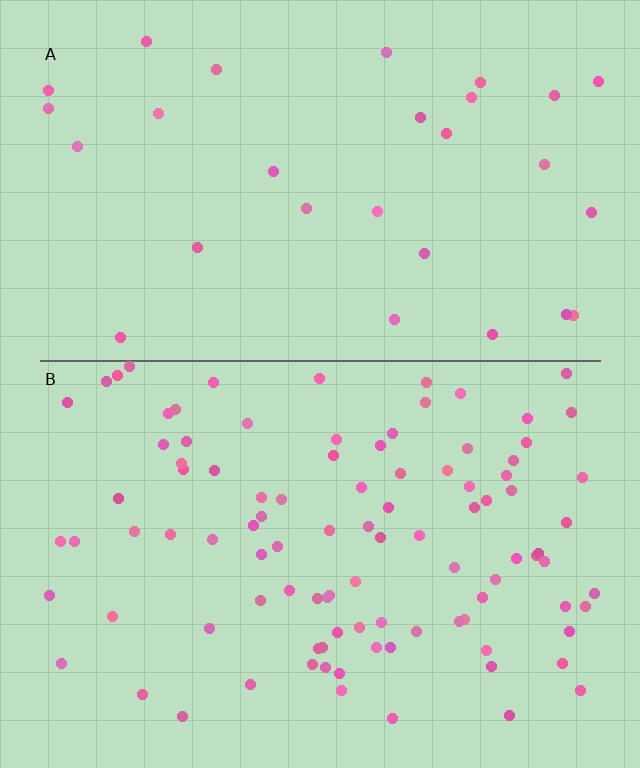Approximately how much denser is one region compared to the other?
Approximately 3.4× — region B over region A.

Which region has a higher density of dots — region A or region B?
B (the bottom).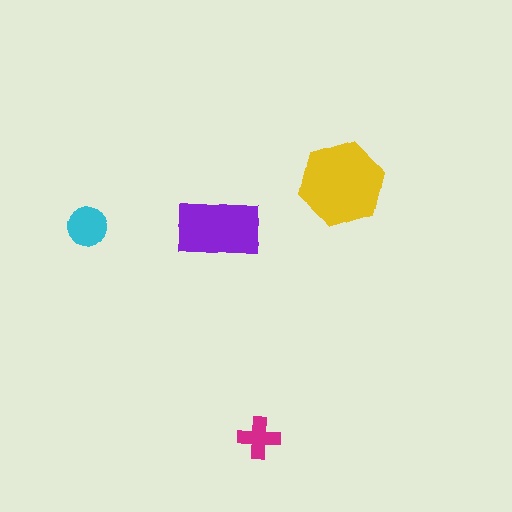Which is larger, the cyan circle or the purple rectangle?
The purple rectangle.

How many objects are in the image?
There are 4 objects in the image.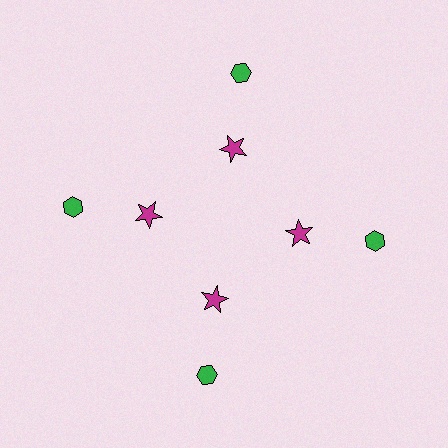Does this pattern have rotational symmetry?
Yes, this pattern has 4-fold rotational symmetry. It looks the same after rotating 90 degrees around the center.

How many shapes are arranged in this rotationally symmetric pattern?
There are 8 shapes, arranged in 4 groups of 2.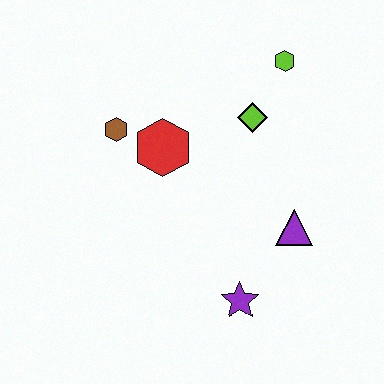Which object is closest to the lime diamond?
The lime hexagon is closest to the lime diamond.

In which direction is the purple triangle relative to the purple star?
The purple triangle is above the purple star.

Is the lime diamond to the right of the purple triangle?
No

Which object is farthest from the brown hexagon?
The purple star is farthest from the brown hexagon.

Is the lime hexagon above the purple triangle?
Yes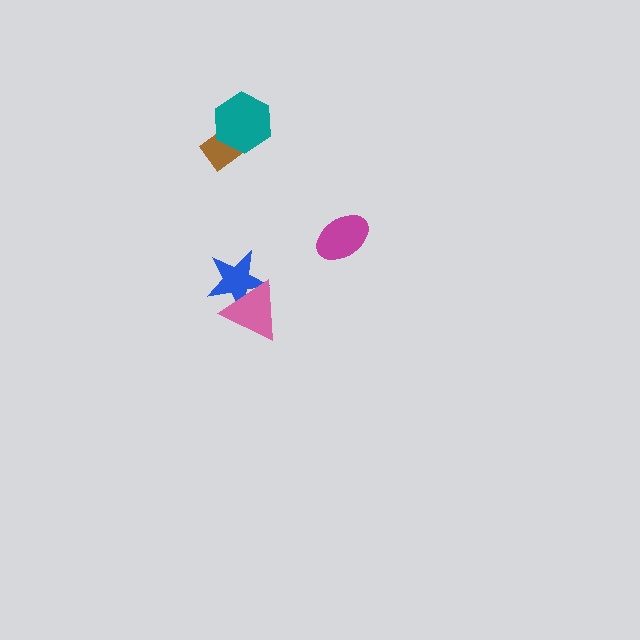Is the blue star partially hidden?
Yes, it is partially covered by another shape.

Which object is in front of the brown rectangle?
The teal hexagon is in front of the brown rectangle.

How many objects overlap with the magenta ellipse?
0 objects overlap with the magenta ellipse.